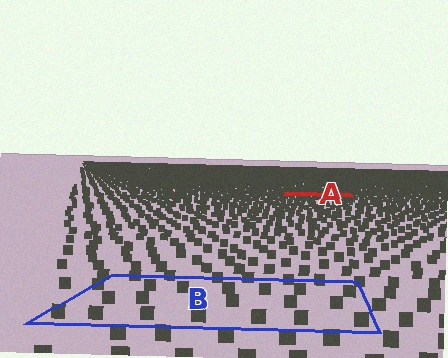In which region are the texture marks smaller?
The texture marks are smaller in region A, because it is farther away.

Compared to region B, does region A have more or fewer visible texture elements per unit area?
Region A has more texture elements per unit area — they are packed more densely because it is farther away.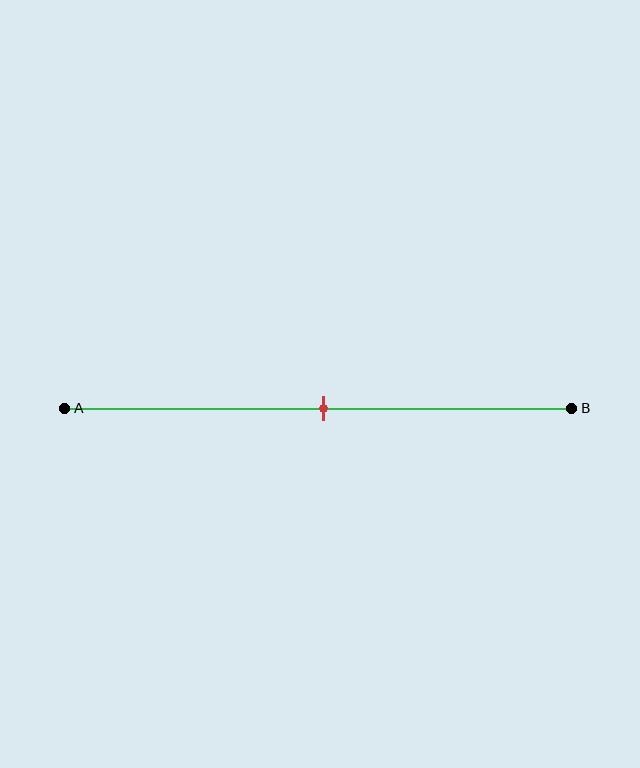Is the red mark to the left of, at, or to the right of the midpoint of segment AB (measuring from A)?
The red mark is approximately at the midpoint of segment AB.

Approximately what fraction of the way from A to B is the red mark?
The red mark is approximately 50% of the way from A to B.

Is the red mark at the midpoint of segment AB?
Yes, the mark is approximately at the midpoint.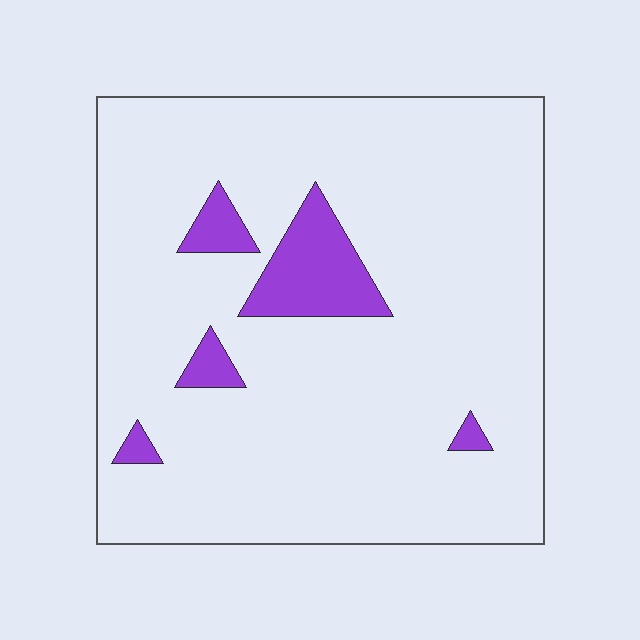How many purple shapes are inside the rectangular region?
5.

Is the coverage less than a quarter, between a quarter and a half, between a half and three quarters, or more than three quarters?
Less than a quarter.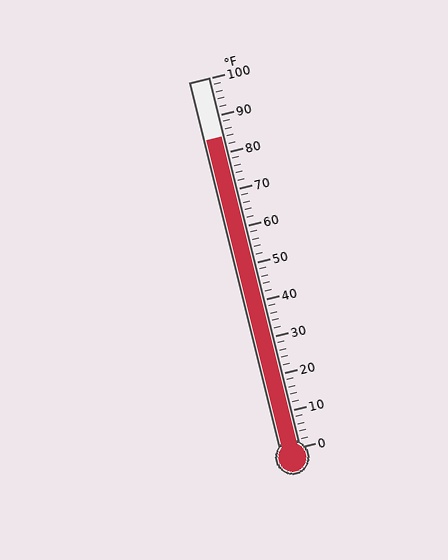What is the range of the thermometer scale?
The thermometer scale ranges from 0°F to 100°F.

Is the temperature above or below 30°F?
The temperature is above 30°F.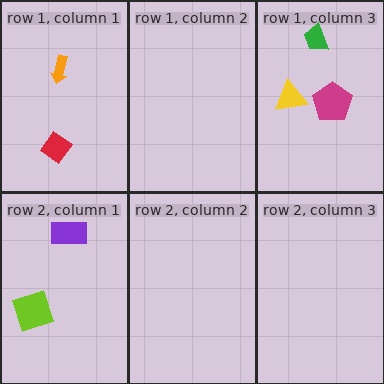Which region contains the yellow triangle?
The row 1, column 3 region.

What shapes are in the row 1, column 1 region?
The red diamond, the orange arrow.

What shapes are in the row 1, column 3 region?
The green trapezoid, the yellow triangle, the magenta pentagon.